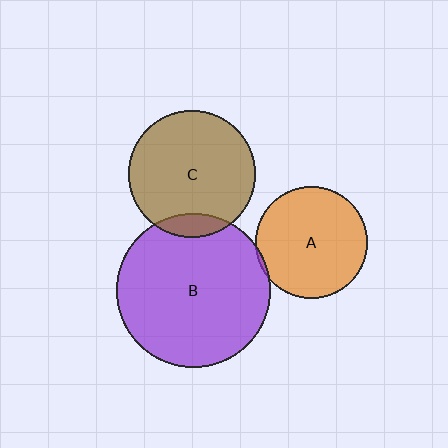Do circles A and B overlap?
Yes.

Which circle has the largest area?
Circle B (purple).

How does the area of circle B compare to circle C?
Approximately 1.5 times.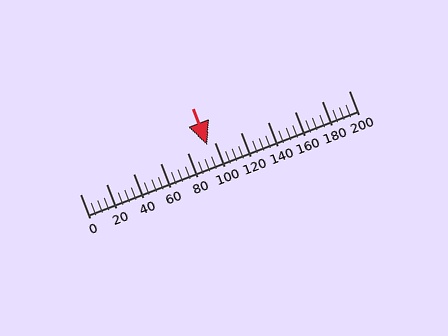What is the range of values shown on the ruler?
The ruler shows values from 0 to 200.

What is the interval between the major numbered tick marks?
The major tick marks are spaced 20 units apart.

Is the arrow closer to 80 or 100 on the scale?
The arrow is closer to 100.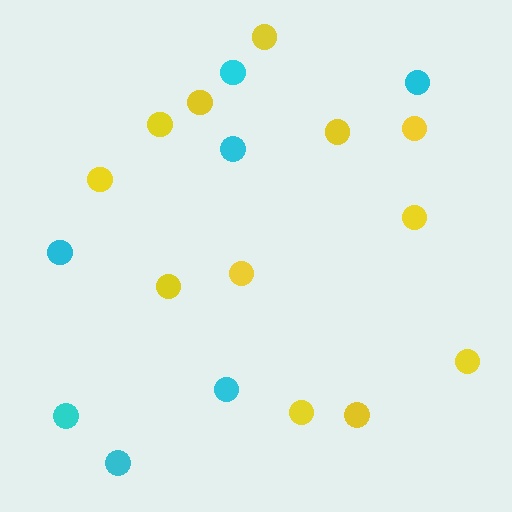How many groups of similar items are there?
There are 2 groups: one group of cyan circles (7) and one group of yellow circles (12).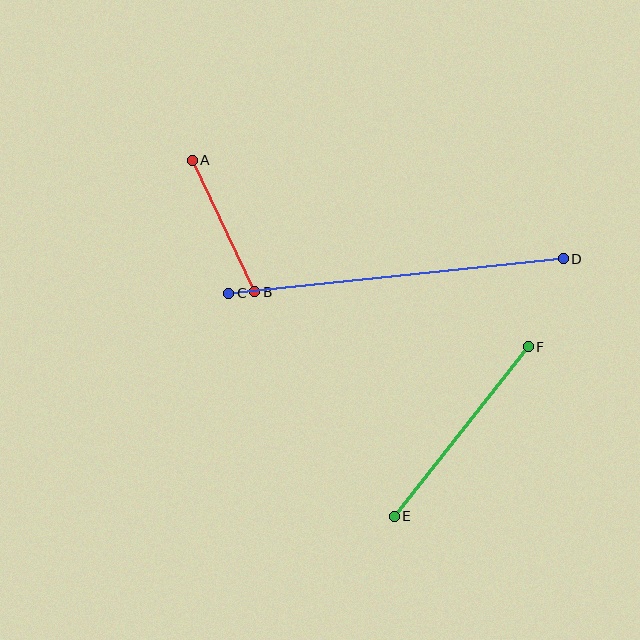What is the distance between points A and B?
The distance is approximately 146 pixels.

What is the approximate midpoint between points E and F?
The midpoint is at approximately (461, 432) pixels.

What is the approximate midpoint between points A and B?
The midpoint is at approximately (224, 226) pixels.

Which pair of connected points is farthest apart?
Points C and D are farthest apart.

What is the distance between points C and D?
The distance is approximately 336 pixels.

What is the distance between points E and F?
The distance is approximately 216 pixels.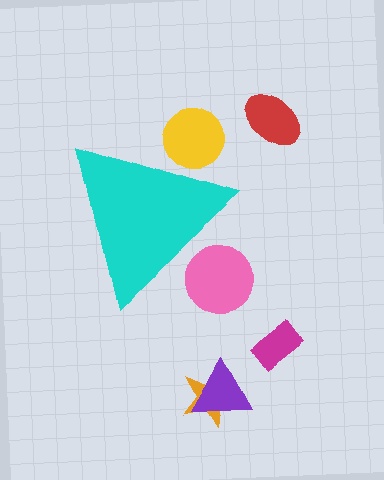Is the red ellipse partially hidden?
No, the red ellipse is fully visible.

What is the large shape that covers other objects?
A cyan triangle.